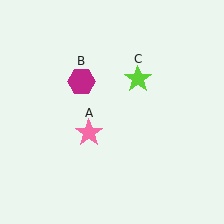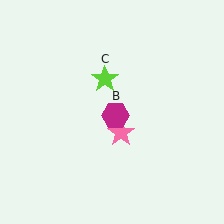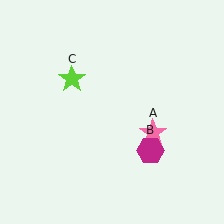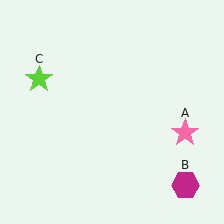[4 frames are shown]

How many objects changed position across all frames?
3 objects changed position: pink star (object A), magenta hexagon (object B), lime star (object C).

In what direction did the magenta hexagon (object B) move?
The magenta hexagon (object B) moved down and to the right.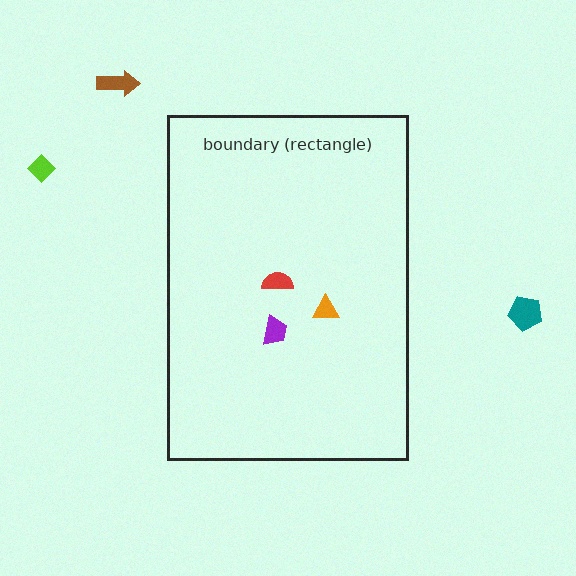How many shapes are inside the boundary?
3 inside, 3 outside.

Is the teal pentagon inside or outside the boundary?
Outside.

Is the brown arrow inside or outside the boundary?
Outside.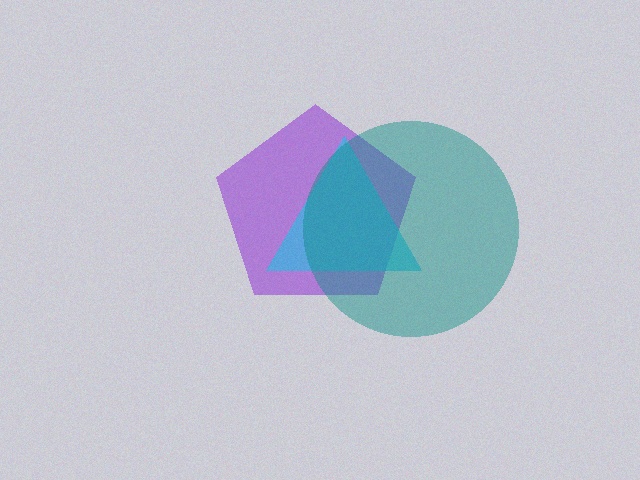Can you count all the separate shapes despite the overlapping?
Yes, there are 3 separate shapes.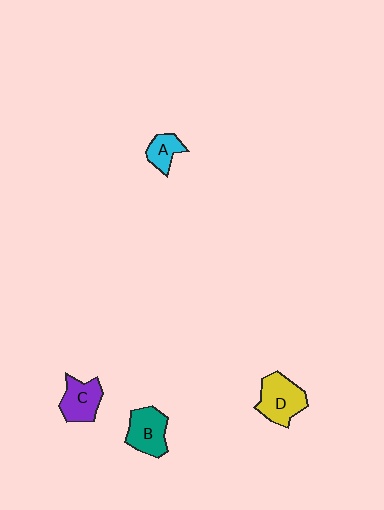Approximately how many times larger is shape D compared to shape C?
Approximately 1.2 times.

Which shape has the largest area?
Shape D (yellow).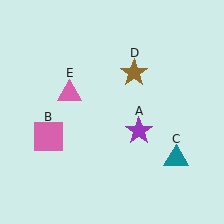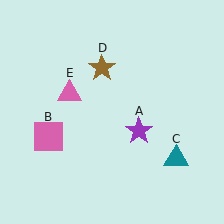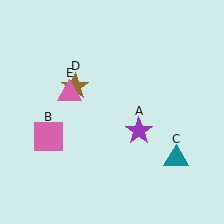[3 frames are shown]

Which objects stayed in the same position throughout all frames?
Purple star (object A) and pink square (object B) and teal triangle (object C) and pink triangle (object E) remained stationary.